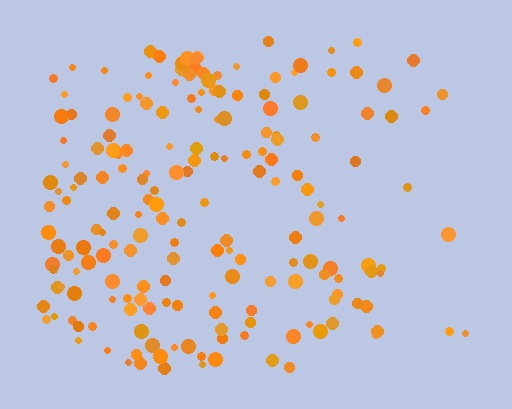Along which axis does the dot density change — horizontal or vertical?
Horizontal.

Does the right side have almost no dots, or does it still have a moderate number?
Still a moderate number, just noticeably fewer than the left.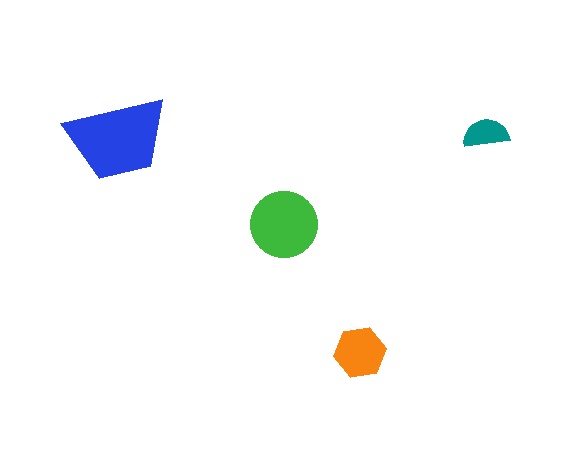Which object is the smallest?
The teal semicircle.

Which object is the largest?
The blue trapezoid.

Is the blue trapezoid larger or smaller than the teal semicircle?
Larger.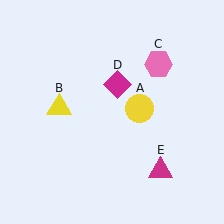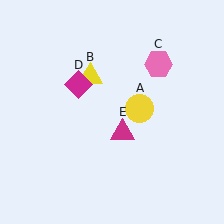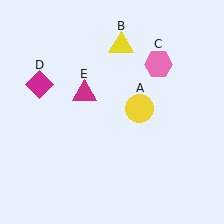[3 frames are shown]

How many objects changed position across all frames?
3 objects changed position: yellow triangle (object B), magenta diamond (object D), magenta triangle (object E).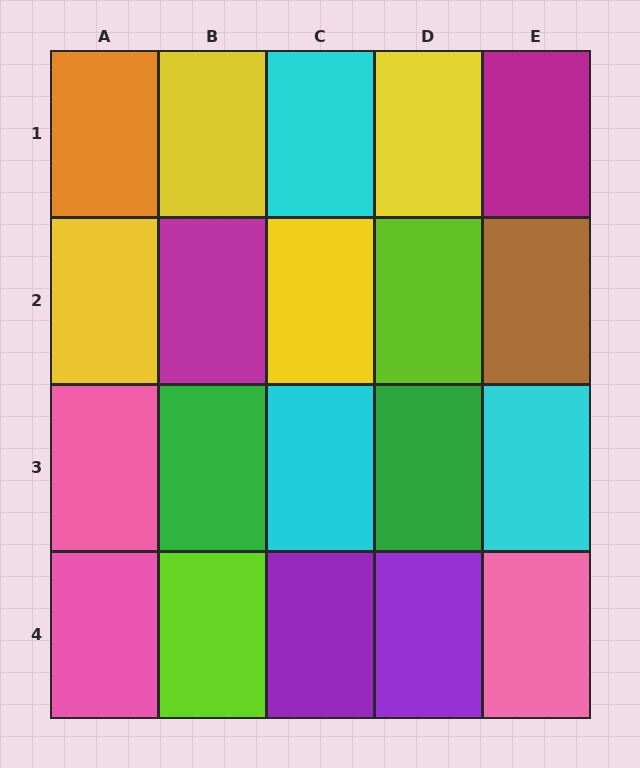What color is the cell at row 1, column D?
Yellow.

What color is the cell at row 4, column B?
Lime.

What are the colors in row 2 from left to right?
Yellow, magenta, yellow, lime, brown.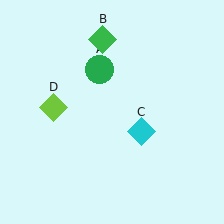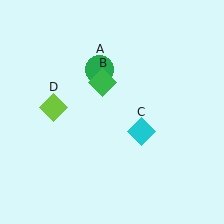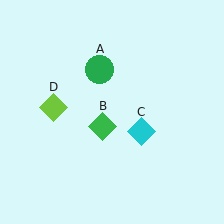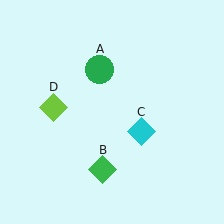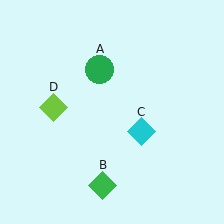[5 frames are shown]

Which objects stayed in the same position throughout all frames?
Green circle (object A) and cyan diamond (object C) and lime diamond (object D) remained stationary.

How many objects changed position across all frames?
1 object changed position: green diamond (object B).